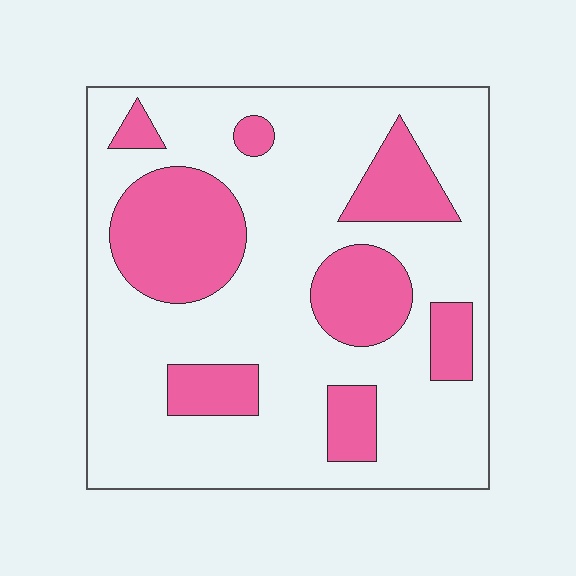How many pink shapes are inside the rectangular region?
8.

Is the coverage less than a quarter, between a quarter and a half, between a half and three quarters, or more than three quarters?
Between a quarter and a half.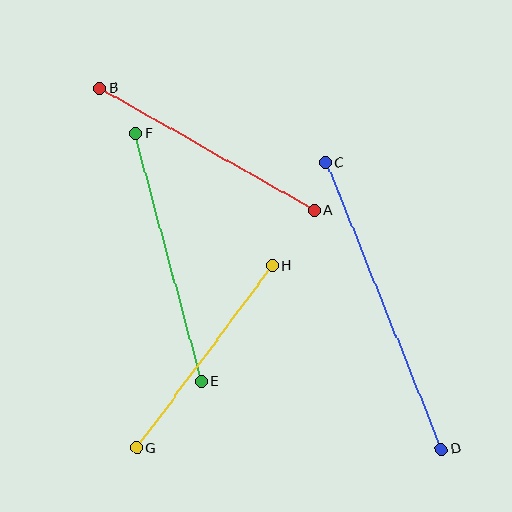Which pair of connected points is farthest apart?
Points C and D are farthest apart.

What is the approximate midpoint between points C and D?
The midpoint is at approximately (383, 306) pixels.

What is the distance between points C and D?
The distance is approximately 309 pixels.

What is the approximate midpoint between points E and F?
The midpoint is at approximately (168, 257) pixels.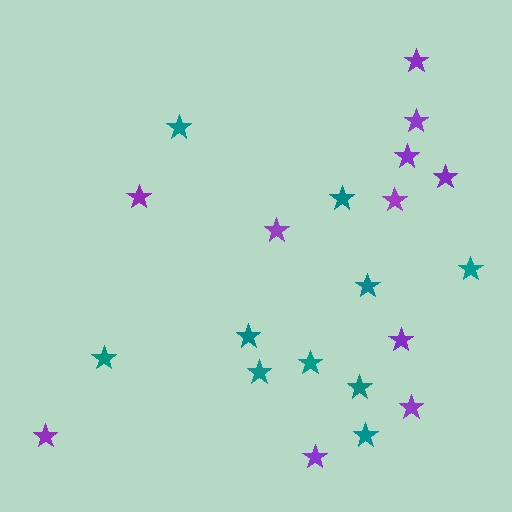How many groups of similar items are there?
There are 2 groups: one group of purple stars (11) and one group of teal stars (10).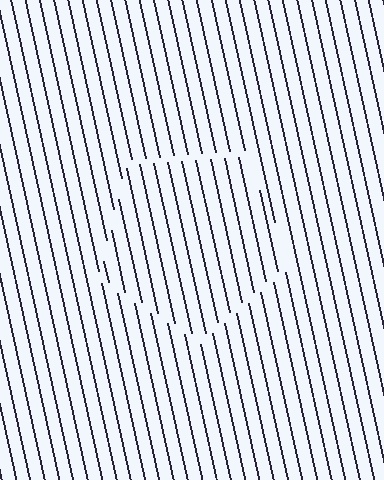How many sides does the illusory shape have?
5 sides — the line-ends trace a pentagon.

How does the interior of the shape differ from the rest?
The interior of the shape contains the same grating, shifted by half a period — the contour is defined by the phase discontinuity where line-ends from the inner and outer gratings abut.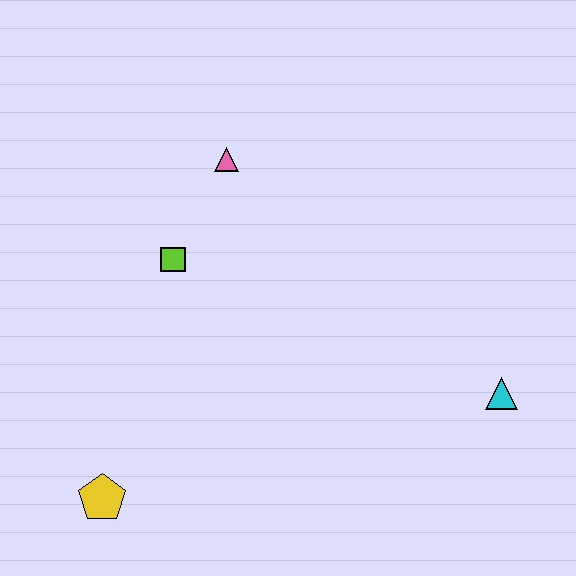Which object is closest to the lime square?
The pink triangle is closest to the lime square.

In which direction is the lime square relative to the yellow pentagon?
The lime square is above the yellow pentagon.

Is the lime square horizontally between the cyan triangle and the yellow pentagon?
Yes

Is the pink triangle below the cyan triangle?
No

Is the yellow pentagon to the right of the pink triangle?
No